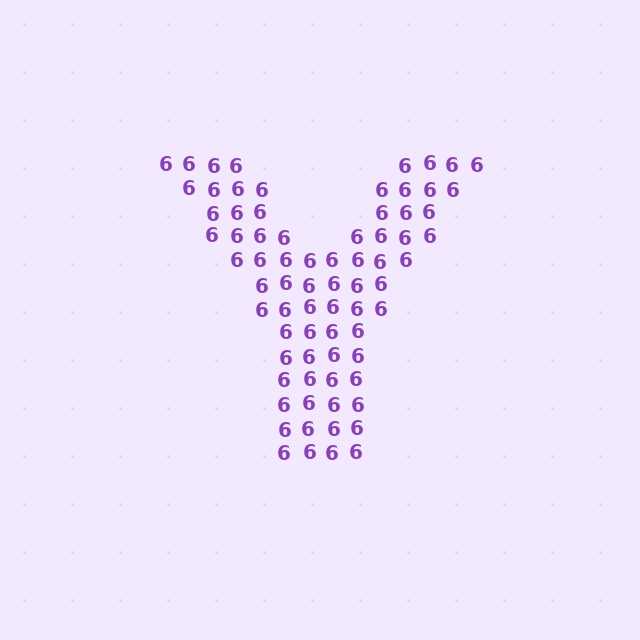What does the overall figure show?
The overall figure shows the letter Y.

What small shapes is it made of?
It is made of small digit 6's.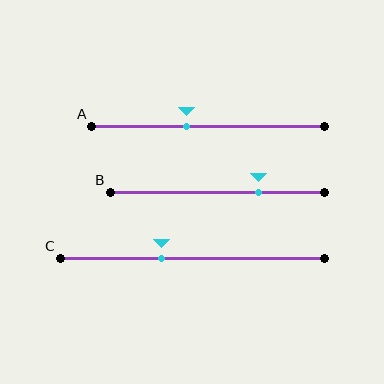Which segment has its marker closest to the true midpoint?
Segment A has its marker closest to the true midpoint.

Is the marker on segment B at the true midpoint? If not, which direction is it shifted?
No, the marker on segment B is shifted to the right by about 19% of the segment length.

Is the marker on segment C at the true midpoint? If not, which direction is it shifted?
No, the marker on segment C is shifted to the left by about 11% of the segment length.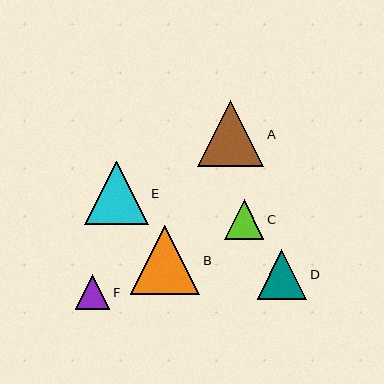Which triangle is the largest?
Triangle B is the largest with a size of approximately 69 pixels.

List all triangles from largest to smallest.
From largest to smallest: B, A, E, D, C, F.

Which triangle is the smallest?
Triangle F is the smallest with a size of approximately 35 pixels.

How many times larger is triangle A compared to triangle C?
Triangle A is approximately 1.7 times the size of triangle C.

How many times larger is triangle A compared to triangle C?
Triangle A is approximately 1.7 times the size of triangle C.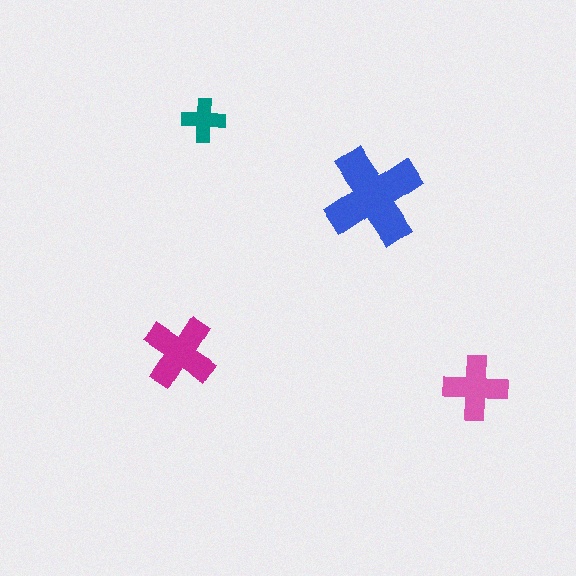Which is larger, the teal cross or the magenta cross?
The magenta one.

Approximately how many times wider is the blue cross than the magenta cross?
About 1.5 times wider.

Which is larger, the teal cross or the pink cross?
The pink one.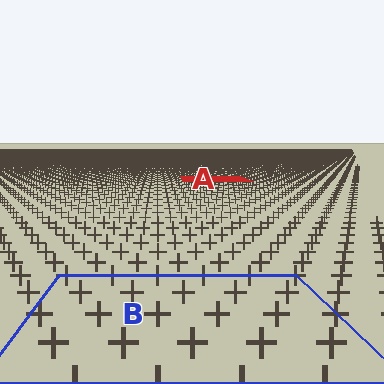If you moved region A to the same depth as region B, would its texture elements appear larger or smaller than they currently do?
They would appear larger. At a closer depth, the same texture elements are projected at a bigger on-screen size.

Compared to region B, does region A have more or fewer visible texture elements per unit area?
Region A has more texture elements per unit area — they are packed more densely because it is farther away.